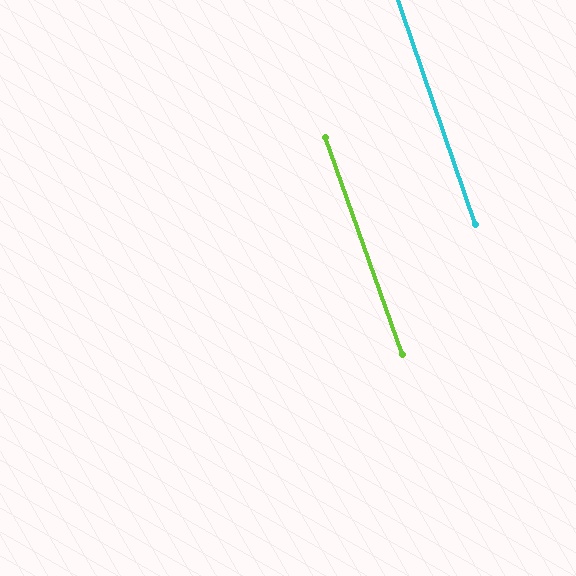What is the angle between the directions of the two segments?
Approximately 1 degree.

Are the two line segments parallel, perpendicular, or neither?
Parallel — their directions differ by only 0.6°.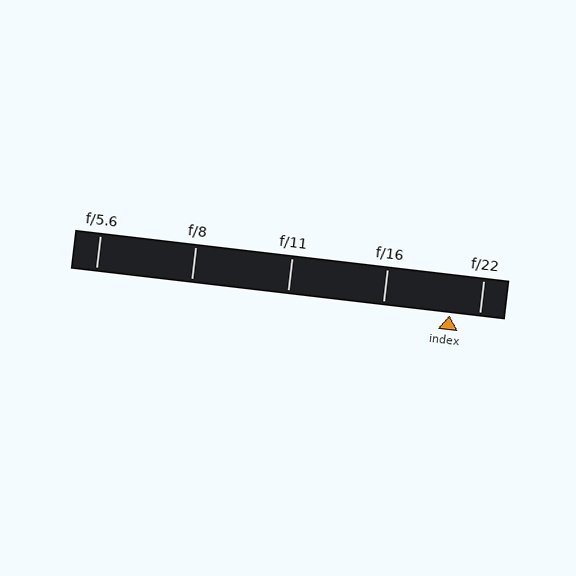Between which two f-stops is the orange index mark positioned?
The index mark is between f/16 and f/22.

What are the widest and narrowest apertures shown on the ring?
The widest aperture shown is f/5.6 and the narrowest is f/22.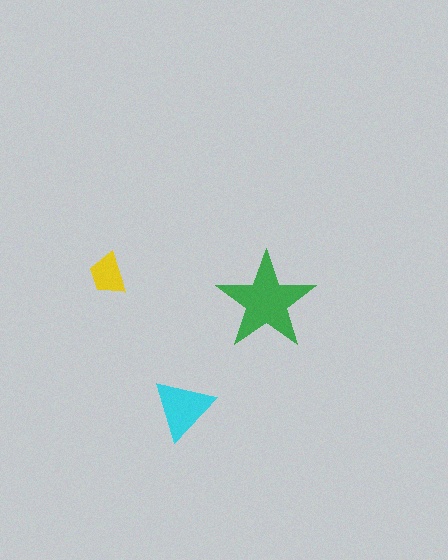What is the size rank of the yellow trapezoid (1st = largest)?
3rd.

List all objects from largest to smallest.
The green star, the cyan triangle, the yellow trapezoid.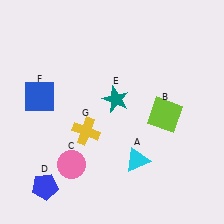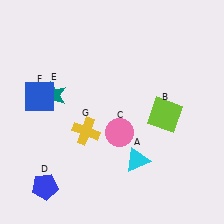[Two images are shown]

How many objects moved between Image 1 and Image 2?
2 objects moved between the two images.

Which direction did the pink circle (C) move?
The pink circle (C) moved right.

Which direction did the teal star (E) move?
The teal star (E) moved left.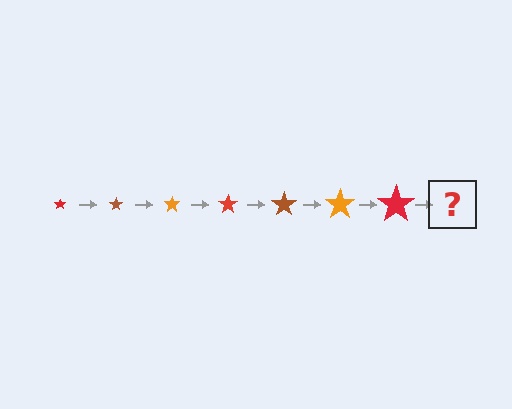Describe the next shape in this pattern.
It should be a brown star, larger than the previous one.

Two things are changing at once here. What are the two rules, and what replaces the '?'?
The two rules are that the star grows larger each step and the color cycles through red, brown, and orange. The '?' should be a brown star, larger than the previous one.